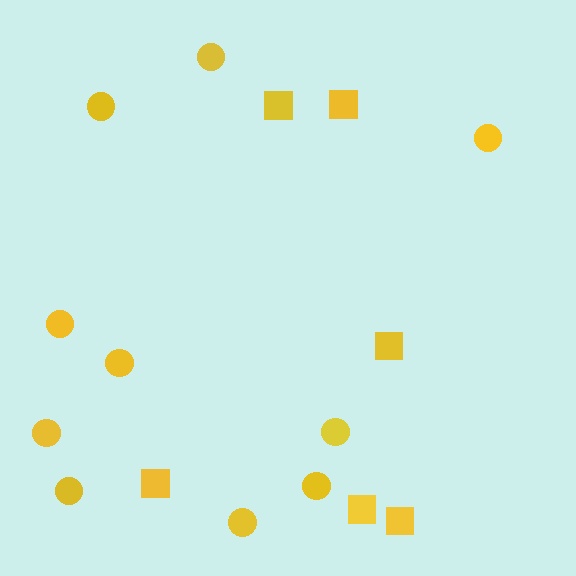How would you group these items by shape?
There are 2 groups: one group of circles (10) and one group of squares (6).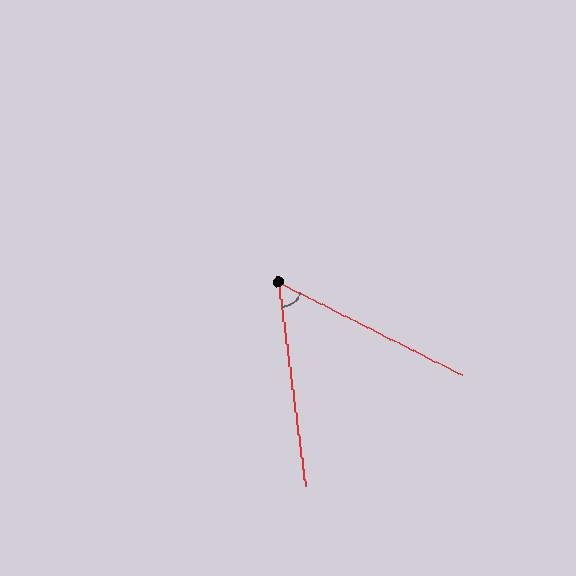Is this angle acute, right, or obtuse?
It is acute.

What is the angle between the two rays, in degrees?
Approximately 56 degrees.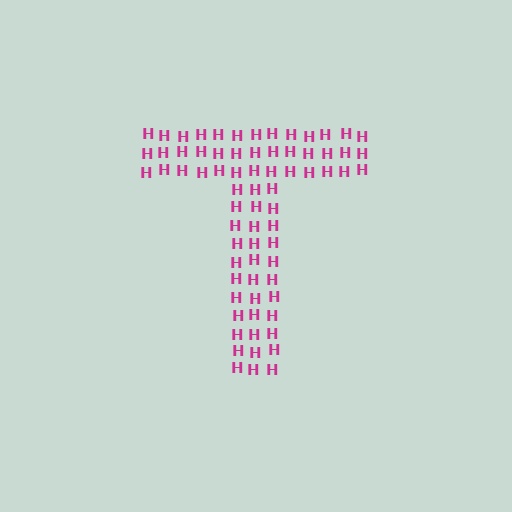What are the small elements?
The small elements are letter H's.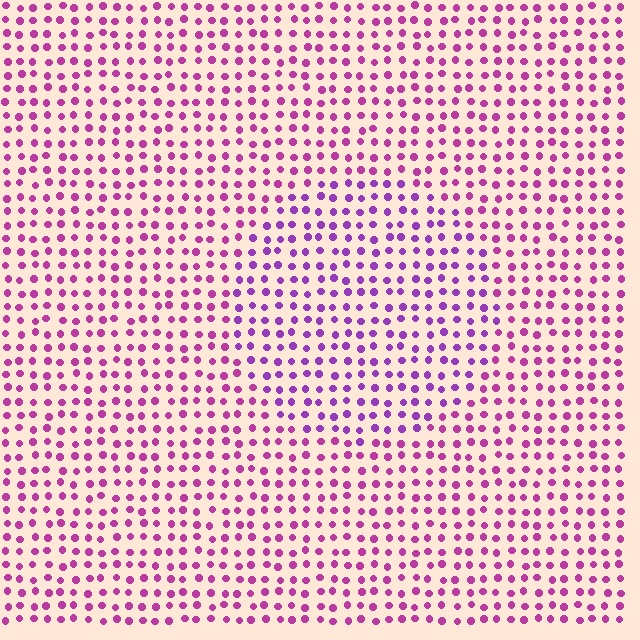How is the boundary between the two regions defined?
The boundary is defined purely by a slight shift in hue (about 29 degrees). Spacing, size, and orientation are identical on both sides.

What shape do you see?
I see a circle.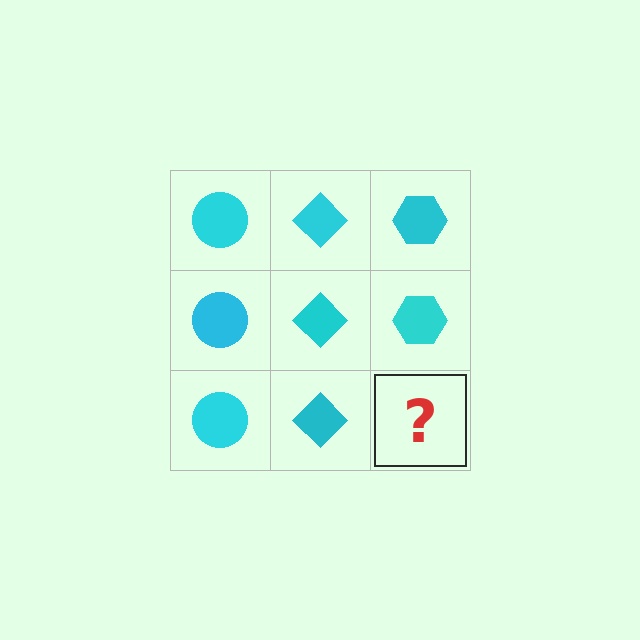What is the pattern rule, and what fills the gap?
The rule is that each column has a consistent shape. The gap should be filled with a cyan hexagon.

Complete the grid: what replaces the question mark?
The question mark should be replaced with a cyan hexagon.